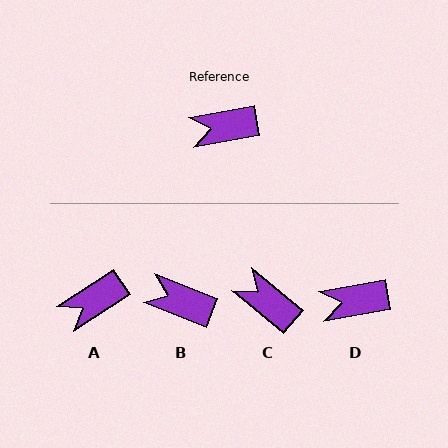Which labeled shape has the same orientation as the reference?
D.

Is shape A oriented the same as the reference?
No, it is off by about 24 degrees.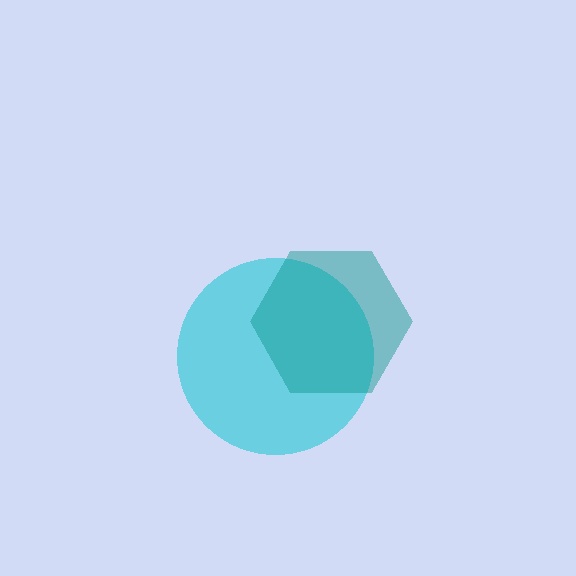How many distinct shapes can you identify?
There are 2 distinct shapes: a cyan circle, a teal hexagon.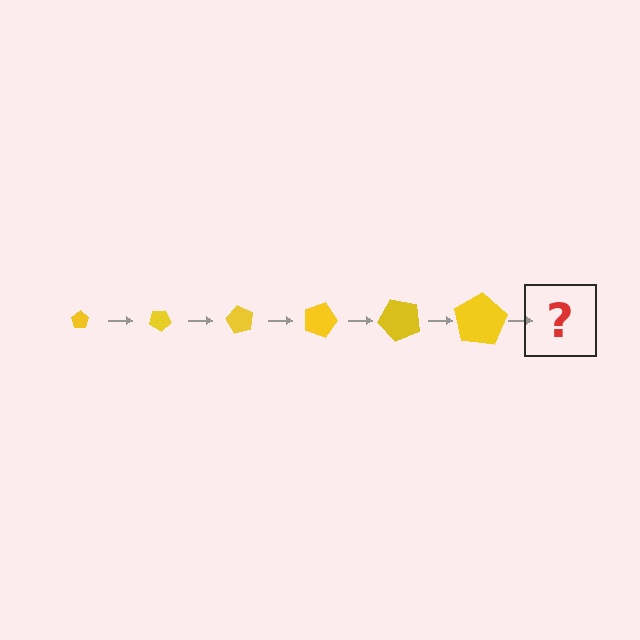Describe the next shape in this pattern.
It should be a pentagon, larger than the previous one and rotated 180 degrees from the start.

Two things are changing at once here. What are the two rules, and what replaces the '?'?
The two rules are that the pentagon grows larger each step and it rotates 30 degrees each step. The '?' should be a pentagon, larger than the previous one and rotated 180 degrees from the start.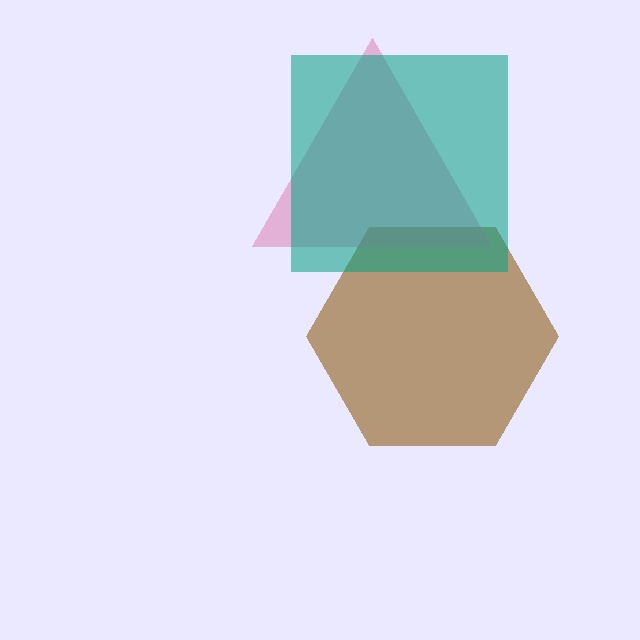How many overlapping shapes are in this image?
There are 3 overlapping shapes in the image.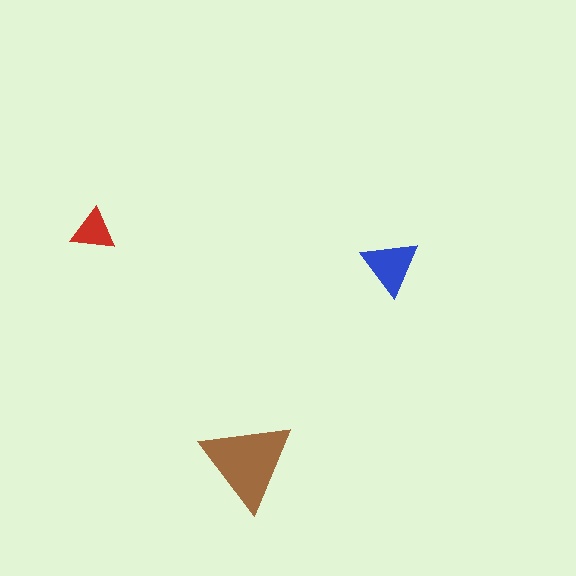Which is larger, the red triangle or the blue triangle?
The blue one.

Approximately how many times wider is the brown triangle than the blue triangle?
About 1.5 times wider.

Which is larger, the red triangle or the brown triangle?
The brown one.